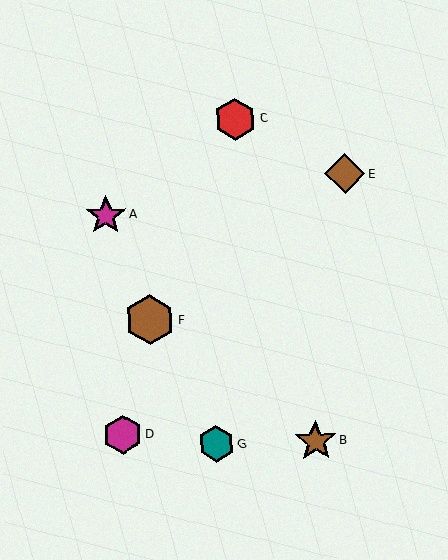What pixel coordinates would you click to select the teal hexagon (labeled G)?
Click at (216, 444) to select the teal hexagon G.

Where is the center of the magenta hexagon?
The center of the magenta hexagon is at (123, 435).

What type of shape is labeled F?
Shape F is a brown hexagon.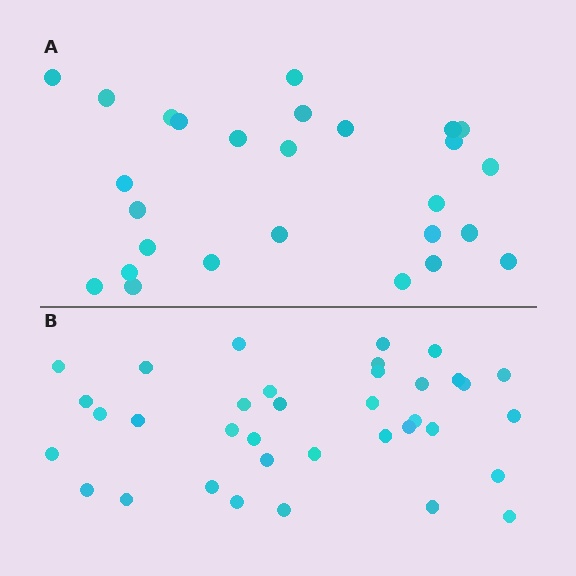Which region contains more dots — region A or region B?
Region B (the bottom region) has more dots.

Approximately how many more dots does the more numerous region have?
Region B has roughly 8 or so more dots than region A.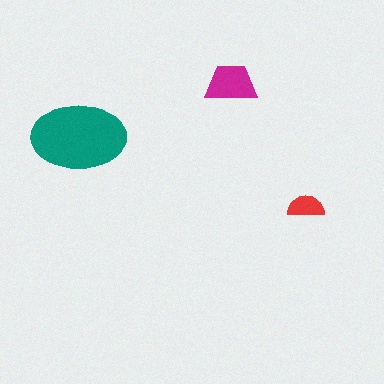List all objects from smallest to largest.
The red semicircle, the magenta trapezoid, the teal ellipse.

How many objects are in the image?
There are 3 objects in the image.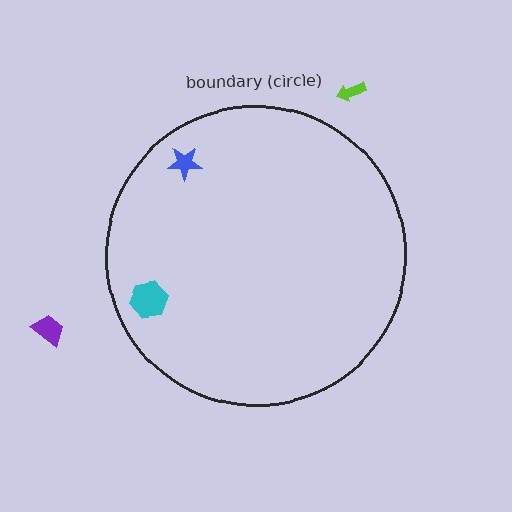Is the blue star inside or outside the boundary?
Inside.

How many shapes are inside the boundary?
2 inside, 2 outside.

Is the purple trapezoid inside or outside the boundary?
Outside.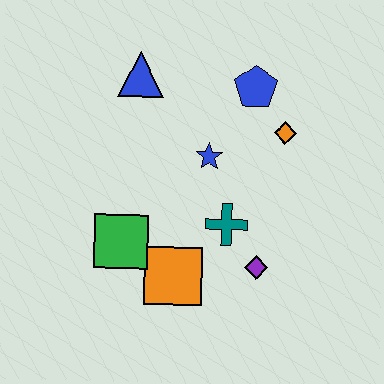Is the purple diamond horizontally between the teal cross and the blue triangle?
No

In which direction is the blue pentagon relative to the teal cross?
The blue pentagon is above the teal cross.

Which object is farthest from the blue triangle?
The purple diamond is farthest from the blue triangle.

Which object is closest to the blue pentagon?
The orange diamond is closest to the blue pentagon.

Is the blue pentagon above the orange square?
Yes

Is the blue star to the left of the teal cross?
Yes